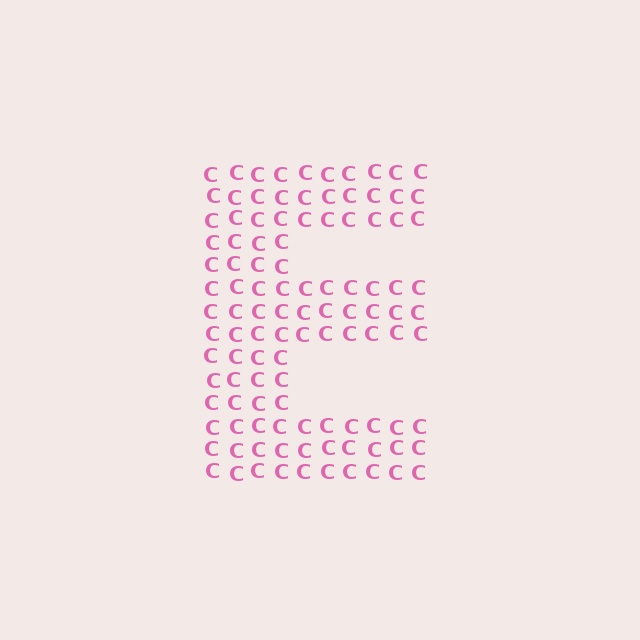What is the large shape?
The large shape is the letter E.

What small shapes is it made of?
It is made of small letter C's.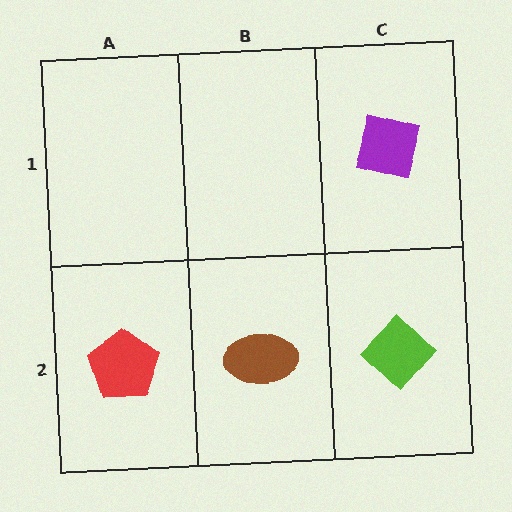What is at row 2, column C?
A lime diamond.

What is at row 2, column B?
A brown ellipse.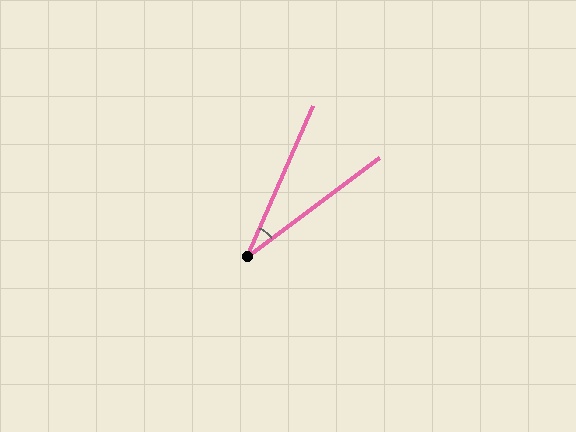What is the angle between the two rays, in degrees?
Approximately 29 degrees.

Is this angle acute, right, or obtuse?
It is acute.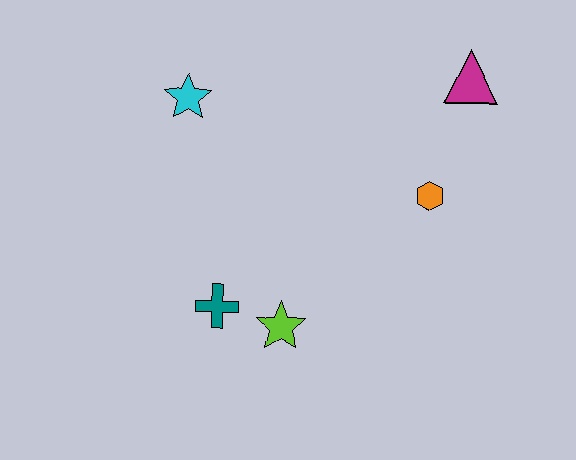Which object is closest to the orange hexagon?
The magenta triangle is closest to the orange hexagon.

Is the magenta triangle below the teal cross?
No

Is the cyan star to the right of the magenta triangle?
No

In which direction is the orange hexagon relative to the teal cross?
The orange hexagon is to the right of the teal cross.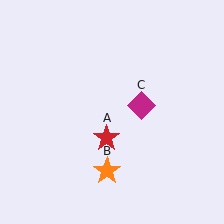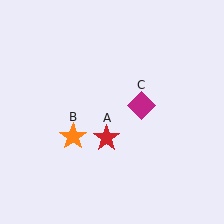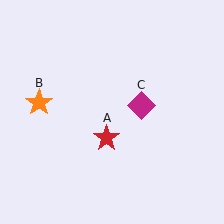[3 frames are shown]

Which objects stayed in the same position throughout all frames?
Red star (object A) and magenta diamond (object C) remained stationary.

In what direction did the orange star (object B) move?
The orange star (object B) moved up and to the left.